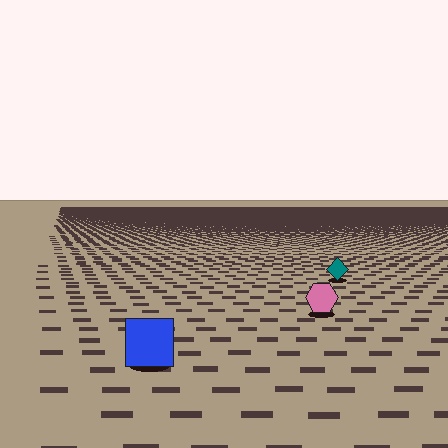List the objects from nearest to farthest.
From nearest to farthest: the blue square, the pink hexagon, the teal diamond.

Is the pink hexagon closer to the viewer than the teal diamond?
Yes. The pink hexagon is closer — you can tell from the texture gradient: the ground texture is coarser near it.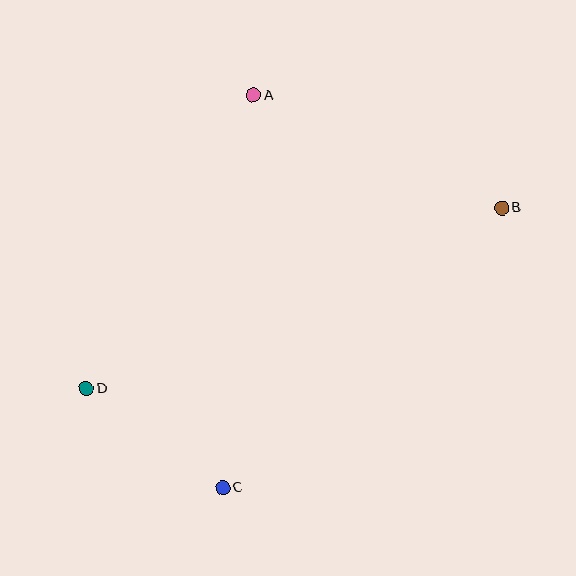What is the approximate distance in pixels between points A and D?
The distance between A and D is approximately 338 pixels.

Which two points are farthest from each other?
Points B and D are farthest from each other.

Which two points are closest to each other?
Points C and D are closest to each other.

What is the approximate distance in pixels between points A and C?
The distance between A and C is approximately 394 pixels.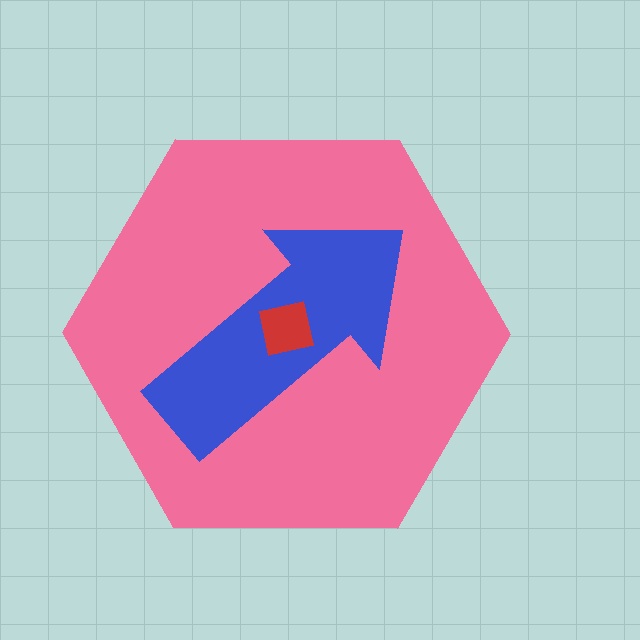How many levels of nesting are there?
3.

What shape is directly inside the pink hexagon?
The blue arrow.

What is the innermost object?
The red square.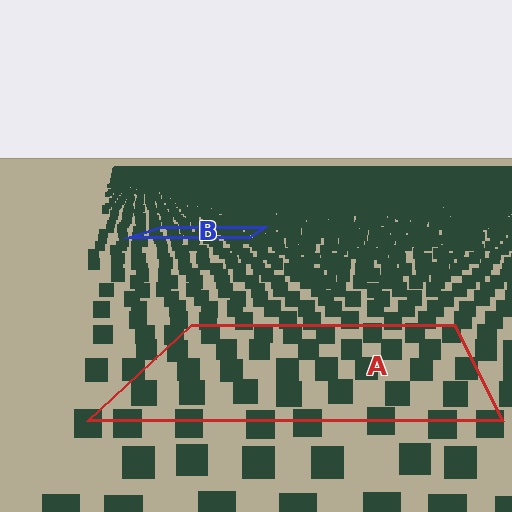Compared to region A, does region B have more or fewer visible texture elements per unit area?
Region B has more texture elements per unit area — they are packed more densely because it is farther away.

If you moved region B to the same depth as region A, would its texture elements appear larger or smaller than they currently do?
They would appear larger. At a closer depth, the same texture elements are projected at a bigger on-screen size.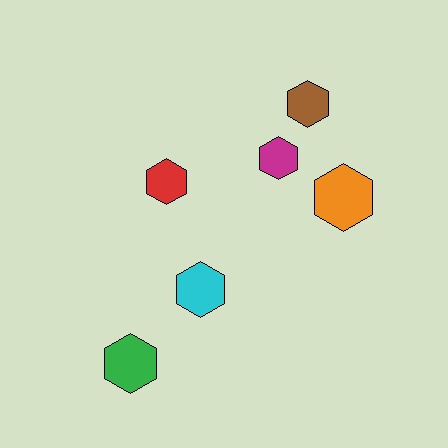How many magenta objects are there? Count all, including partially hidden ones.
There is 1 magenta object.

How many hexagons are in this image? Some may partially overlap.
There are 6 hexagons.